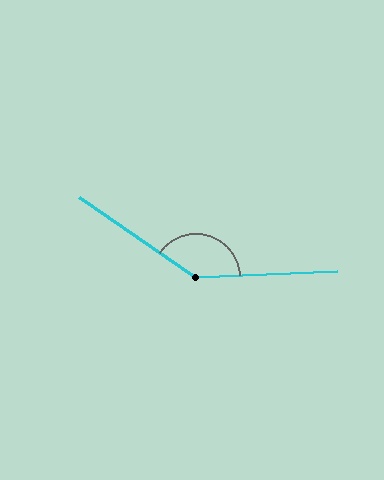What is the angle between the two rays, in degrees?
Approximately 143 degrees.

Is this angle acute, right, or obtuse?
It is obtuse.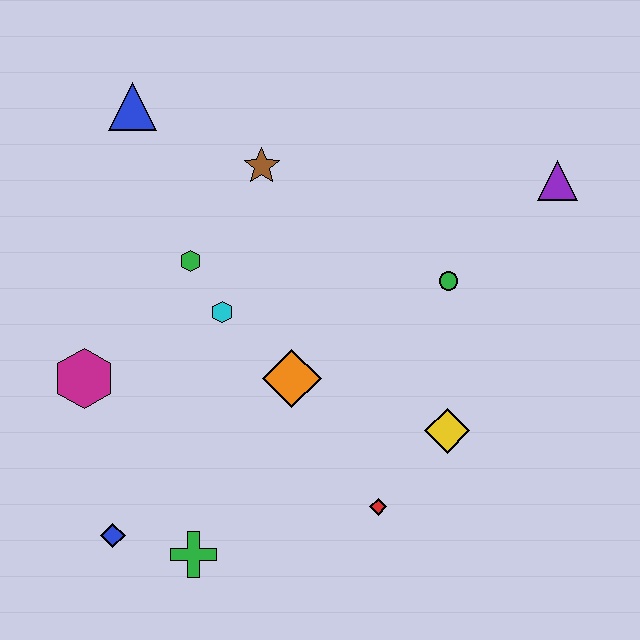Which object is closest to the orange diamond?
The cyan hexagon is closest to the orange diamond.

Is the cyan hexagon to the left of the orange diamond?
Yes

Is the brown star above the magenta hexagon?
Yes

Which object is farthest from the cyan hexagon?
The purple triangle is farthest from the cyan hexagon.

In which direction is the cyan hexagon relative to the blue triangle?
The cyan hexagon is below the blue triangle.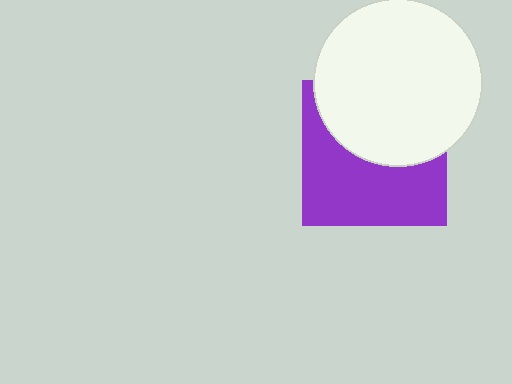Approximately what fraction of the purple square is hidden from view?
Roughly 47% of the purple square is hidden behind the white circle.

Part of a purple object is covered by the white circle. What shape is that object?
It is a square.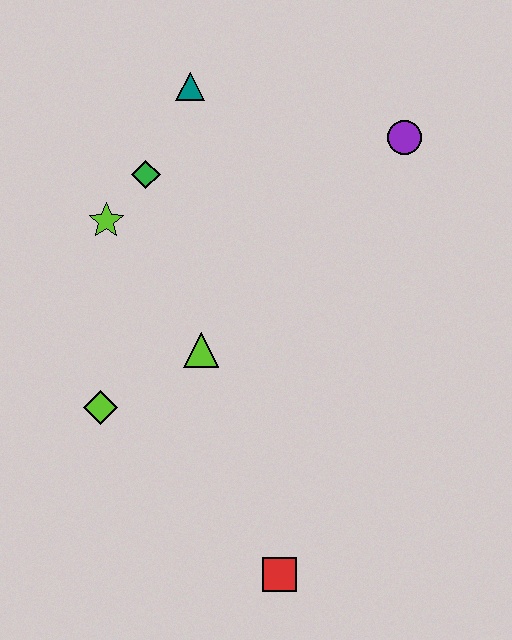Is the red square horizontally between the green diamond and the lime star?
No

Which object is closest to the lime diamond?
The lime triangle is closest to the lime diamond.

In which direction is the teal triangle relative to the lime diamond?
The teal triangle is above the lime diamond.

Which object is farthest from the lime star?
The red square is farthest from the lime star.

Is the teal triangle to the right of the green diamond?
Yes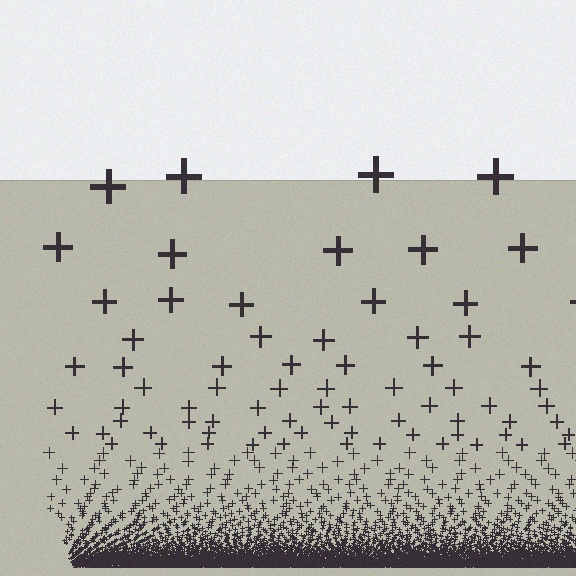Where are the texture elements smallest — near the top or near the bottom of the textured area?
Near the bottom.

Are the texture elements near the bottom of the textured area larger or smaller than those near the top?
Smaller. The gradient is inverted — elements near the bottom are smaller and denser.